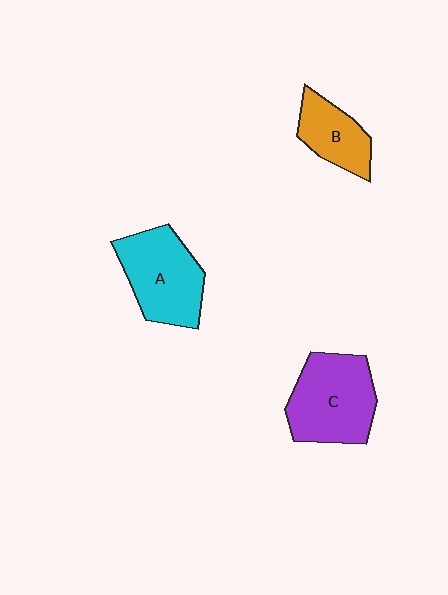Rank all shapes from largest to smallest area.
From largest to smallest: C (purple), A (cyan), B (orange).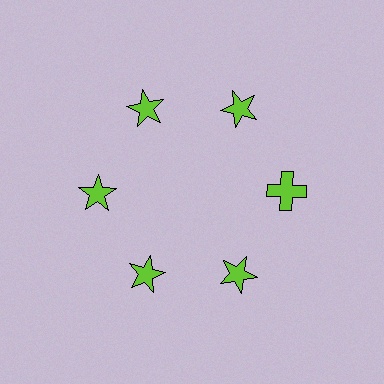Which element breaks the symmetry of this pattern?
The lime cross at roughly the 3 o'clock position breaks the symmetry. All other shapes are lime stars.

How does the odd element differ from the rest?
It has a different shape: cross instead of star.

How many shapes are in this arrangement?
There are 6 shapes arranged in a ring pattern.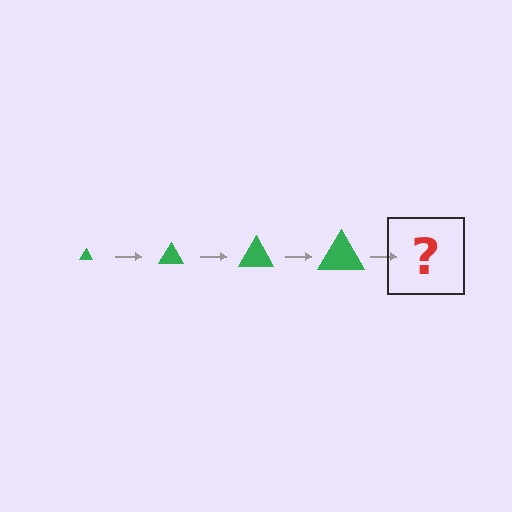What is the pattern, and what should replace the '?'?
The pattern is that the triangle gets progressively larger each step. The '?' should be a green triangle, larger than the previous one.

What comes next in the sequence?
The next element should be a green triangle, larger than the previous one.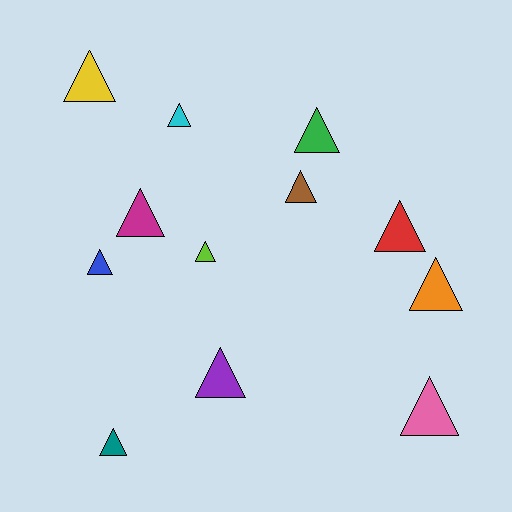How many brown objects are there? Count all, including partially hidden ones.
There is 1 brown object.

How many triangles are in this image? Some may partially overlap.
There are 12 triangles.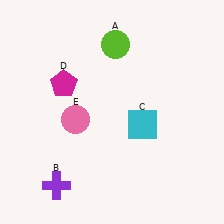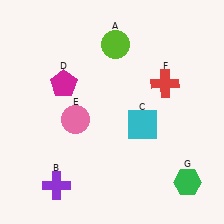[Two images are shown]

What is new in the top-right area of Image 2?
A red cross (F) was added in the top-right area of Image 2.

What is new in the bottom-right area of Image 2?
A green hexagon (G) was added in the bottom-right area of Image 2.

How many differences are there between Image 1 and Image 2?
There are 2 differences between the two images.